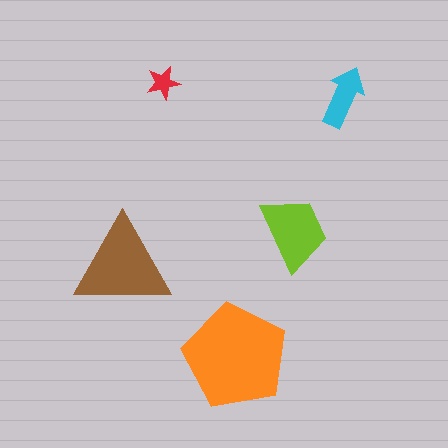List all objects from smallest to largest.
The red star, the cyan arrow, the lime trapezoid, the brown triangle, the orange pentagon.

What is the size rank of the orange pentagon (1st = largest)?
1st.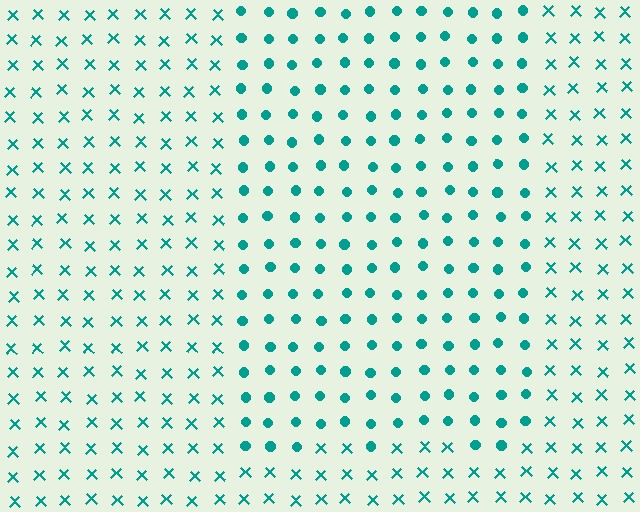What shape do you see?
I see a rectangle.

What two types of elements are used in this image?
The image uses circles inside the rectangle region and X marks outside it.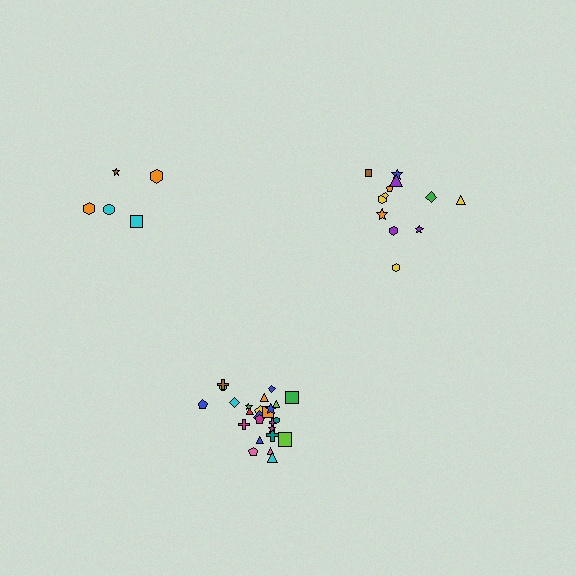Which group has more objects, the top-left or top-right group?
The top-right group.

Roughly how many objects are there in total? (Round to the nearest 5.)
Roughly 40 objects in total.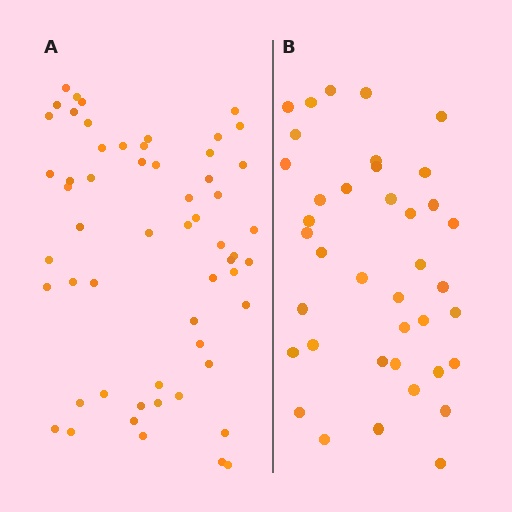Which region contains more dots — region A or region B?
Region A (the left region) has more dots.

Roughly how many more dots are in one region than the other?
Region A has approximately 20 more dots than region B.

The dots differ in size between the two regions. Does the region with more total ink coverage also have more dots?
No. Region B has more total ink coverage because its dots are larger, but region A actually contains more individual dots. Total area can be misleading — the number of items is what matters here.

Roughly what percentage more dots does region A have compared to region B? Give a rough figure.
About 45% more.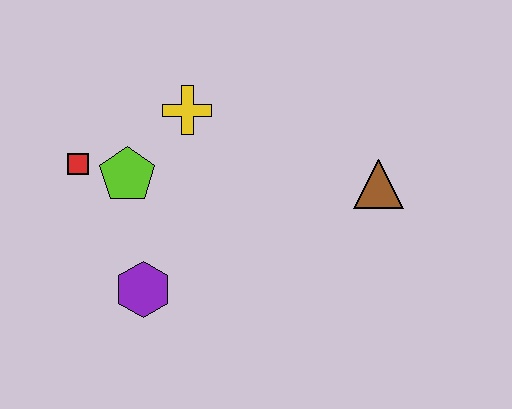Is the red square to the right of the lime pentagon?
No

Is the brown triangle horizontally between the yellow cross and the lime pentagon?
No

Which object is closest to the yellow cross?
The lime pentagon is closest to the yellow cross.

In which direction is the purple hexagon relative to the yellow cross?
The purple hexagon is below the yellow cross.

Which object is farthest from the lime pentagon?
The brown triangle is farthest from the lime pentagon.